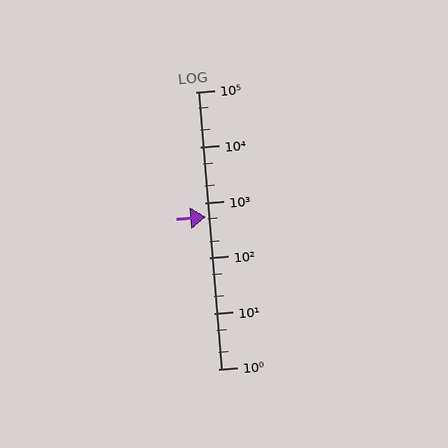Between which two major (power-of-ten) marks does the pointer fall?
The pointer is between 100 and 1000.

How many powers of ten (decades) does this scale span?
The scale spans 5 decades, from 1 to 100000.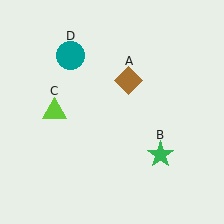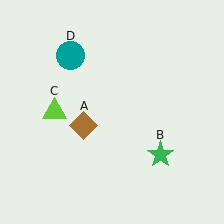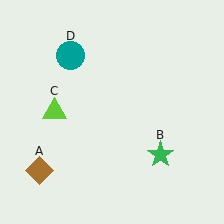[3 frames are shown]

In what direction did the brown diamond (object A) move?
The brown diamond (object A) moved down and to the left.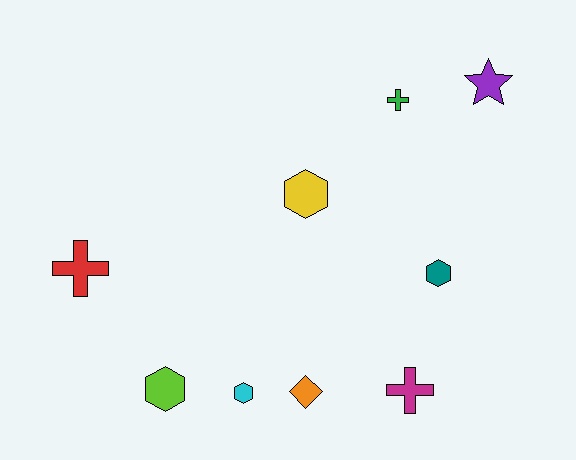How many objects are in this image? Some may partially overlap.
There are 9 objects.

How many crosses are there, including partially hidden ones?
There are 3 crosses.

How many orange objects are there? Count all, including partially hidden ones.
There is 1 orange object.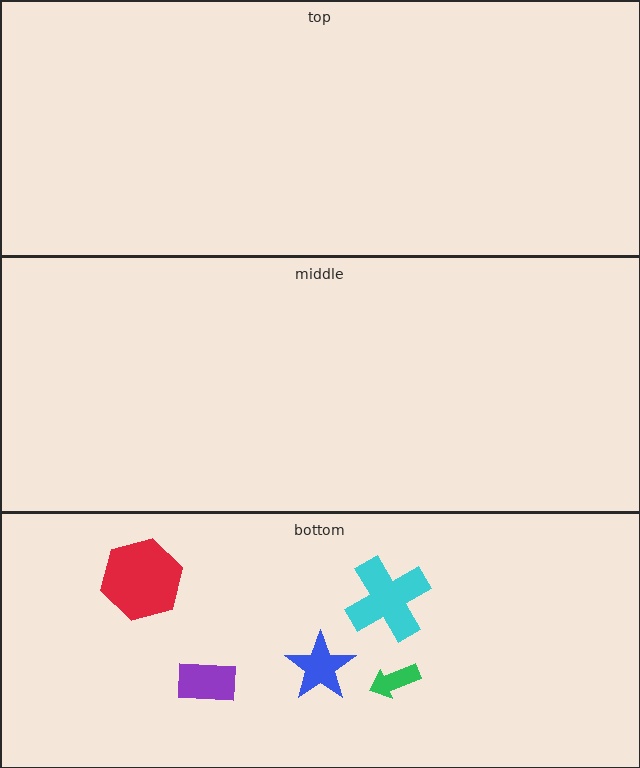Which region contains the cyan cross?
The bottom region.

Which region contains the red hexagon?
The bottom region.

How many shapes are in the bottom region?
5.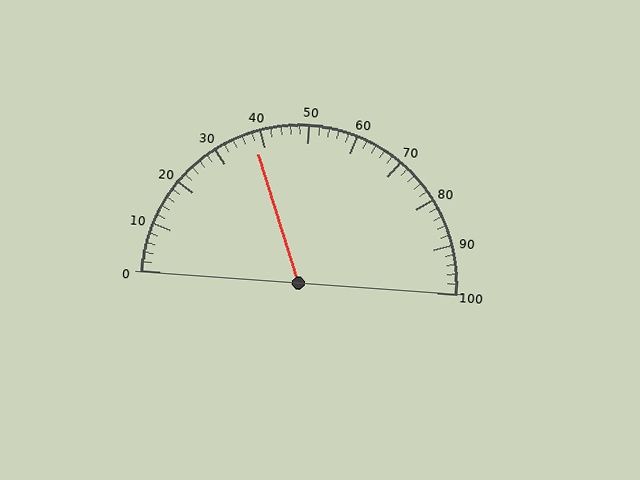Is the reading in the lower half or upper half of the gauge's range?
The reading is in the lower half of the range (0 to 100).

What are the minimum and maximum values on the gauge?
The gauge ranges from 0 to 100.